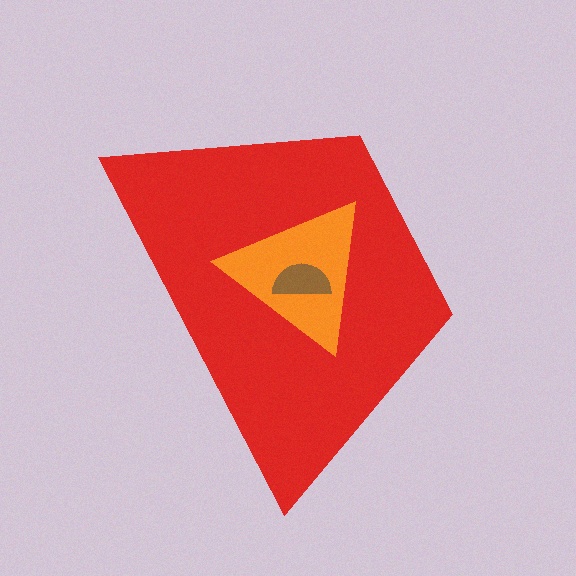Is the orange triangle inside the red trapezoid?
Yes.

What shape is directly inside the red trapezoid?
The orange triangle.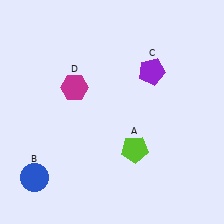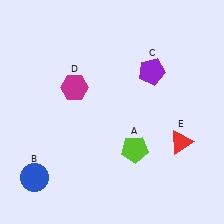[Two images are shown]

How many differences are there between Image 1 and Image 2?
There is 1 difference between the two images.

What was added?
A red triangle (E) was added in Image 2.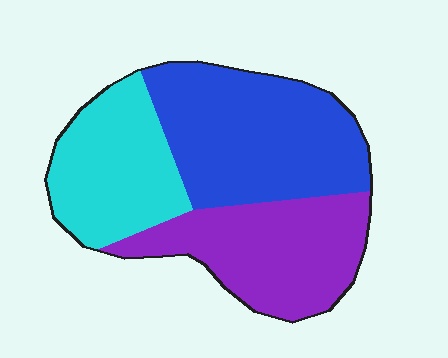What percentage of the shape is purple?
Purple takes up about one third (1/3) of the shape.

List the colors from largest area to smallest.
From largest to smallest: blue, purple, cyan.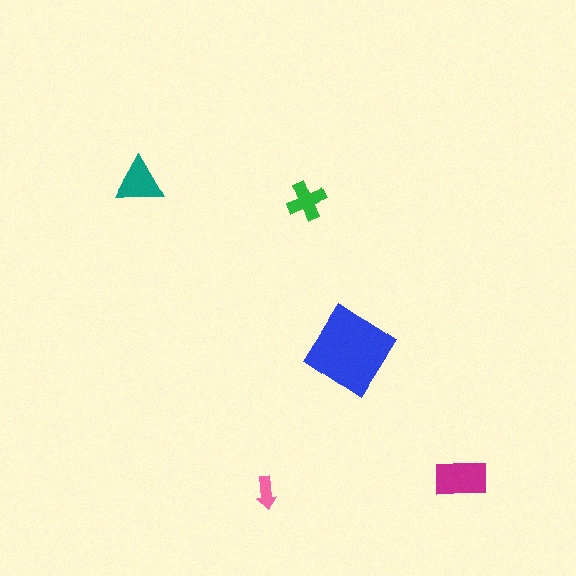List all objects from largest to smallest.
The blue diamond, the magenta rectangle, the teal triangle, the green cross, the pink arrow.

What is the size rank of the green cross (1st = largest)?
4th.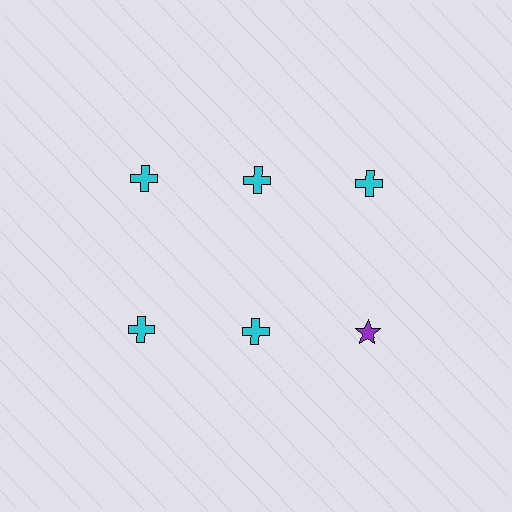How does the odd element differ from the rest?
It differs in both color (purple instead of cyan) and shape (star instead of cross).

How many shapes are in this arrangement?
There are 6 shapes arranged in a grid pattern.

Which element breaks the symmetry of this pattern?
The purple star in the second row, center column breaks the symmetry. All other shapes are cyan crosses.